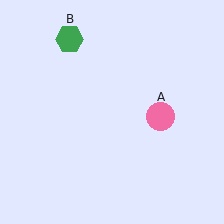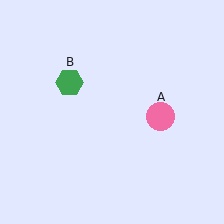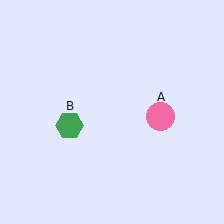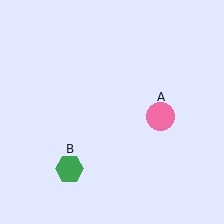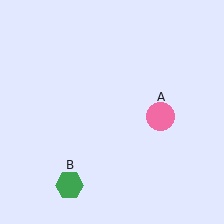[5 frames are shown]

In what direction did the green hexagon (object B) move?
The green hexagon (object B) moved down.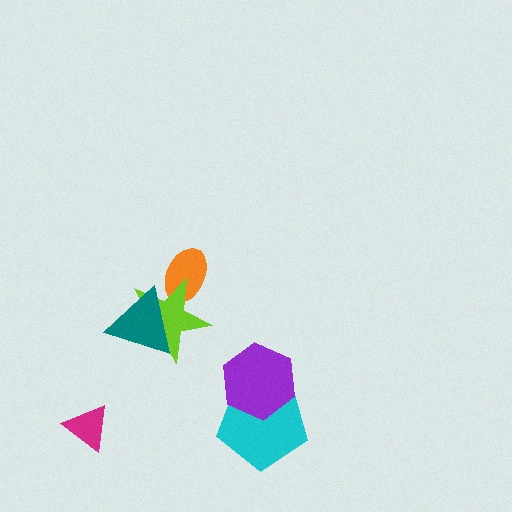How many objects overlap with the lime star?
2 objects overlap with the lime star.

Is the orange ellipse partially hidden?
Yes, it is partially covered by another shape.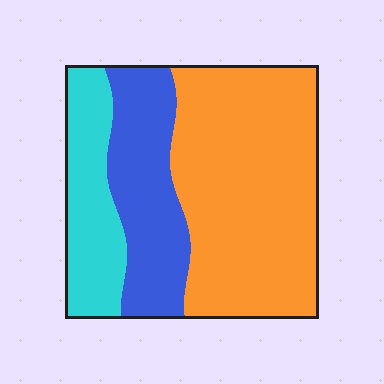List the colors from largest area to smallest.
From largest to smallest: orange, blue, cyan.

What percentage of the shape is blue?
Blue takes up about one quarter (1/4) of the shape.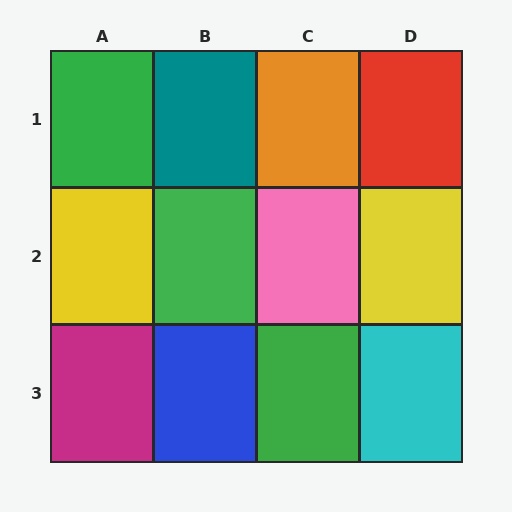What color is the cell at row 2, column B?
Green.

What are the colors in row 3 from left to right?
Magenta, blue, green, cyan.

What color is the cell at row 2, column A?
Yellow.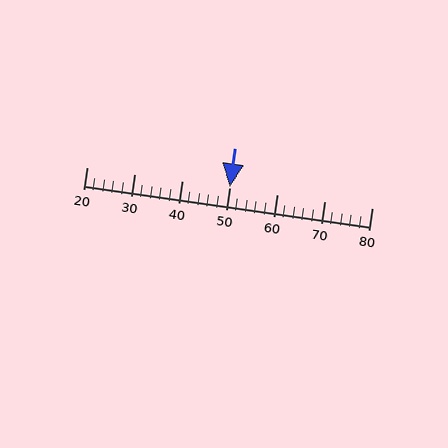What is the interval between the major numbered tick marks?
The major tick marks are spaced 10 units apart.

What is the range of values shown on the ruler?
The ruler shows values from 20 to 80.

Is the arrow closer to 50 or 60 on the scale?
The arrow is closer to 50.